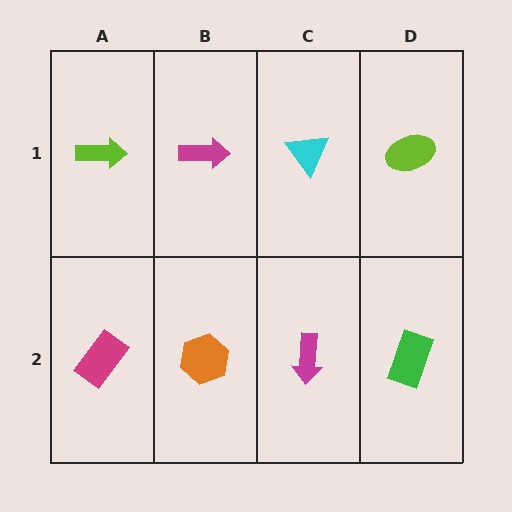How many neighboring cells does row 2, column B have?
3.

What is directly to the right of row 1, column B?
A cyan triangle.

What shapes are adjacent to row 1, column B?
An orange hexagon (row 2, column B), a lime arrow (row 1, column A), a cyan triangle (row 1, column C).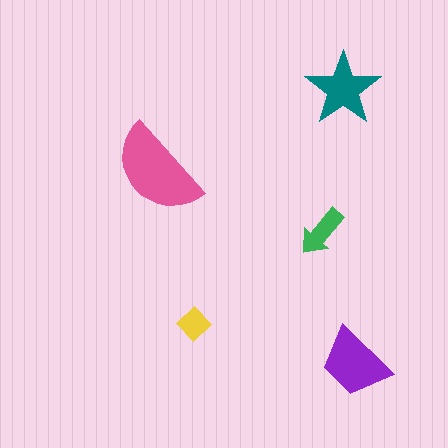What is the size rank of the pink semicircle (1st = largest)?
1st.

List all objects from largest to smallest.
The pink semicircle, the purple trapezoid, the teal star, the green arrow, the yellow diamond.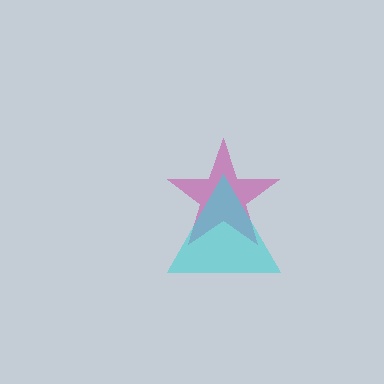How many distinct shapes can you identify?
There are 2 distinct shapes: a magenta star, a cyan triangle.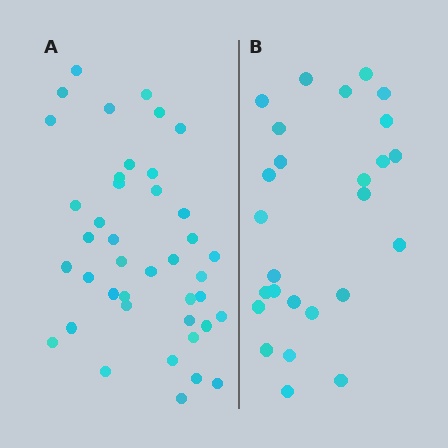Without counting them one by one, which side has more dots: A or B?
Region A (the left region) has more dots.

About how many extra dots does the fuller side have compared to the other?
Region A has approximately 15 more dots than region B.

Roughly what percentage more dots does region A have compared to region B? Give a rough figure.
About 60% more.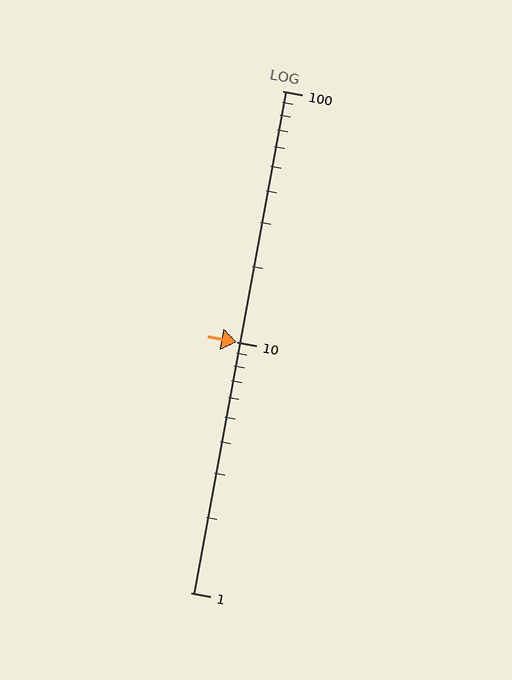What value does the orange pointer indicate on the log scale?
The pointer indicates approximately 10.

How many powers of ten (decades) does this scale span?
The scale spans 2 decades, from 1 to 100.